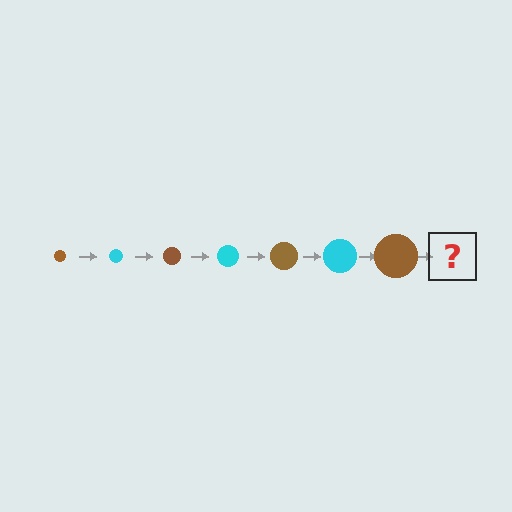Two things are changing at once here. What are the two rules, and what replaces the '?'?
The two rules are that the circle grows larger each step and the color cycles through brown and cyan. The '?' should be a cyan circle, larger than the previous one.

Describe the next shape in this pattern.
It should be a cyan circle, larger than the previous one.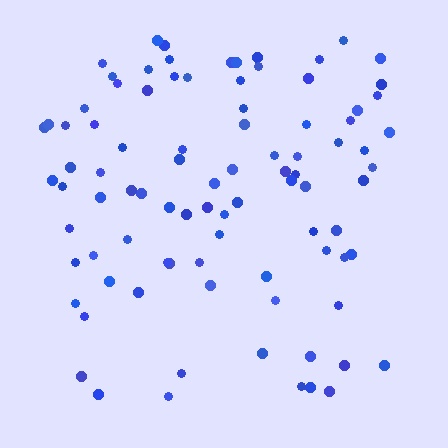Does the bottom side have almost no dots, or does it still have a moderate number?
Still a moderate number, just noticeably fewer than the top.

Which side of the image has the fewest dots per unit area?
The bottom.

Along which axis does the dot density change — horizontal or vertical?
Vertical.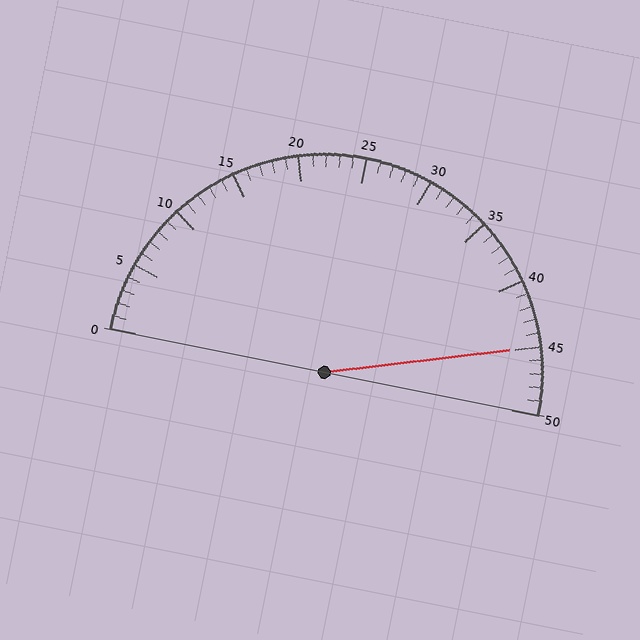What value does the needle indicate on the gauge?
The needle indicates approximately 45.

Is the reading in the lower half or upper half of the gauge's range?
The reading is in the upper half of the range (0 to 50).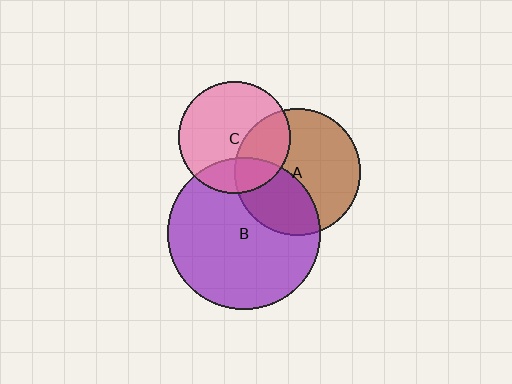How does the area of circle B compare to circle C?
Approximately 1.9 times.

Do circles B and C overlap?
Yes.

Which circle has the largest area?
Circle B (purple).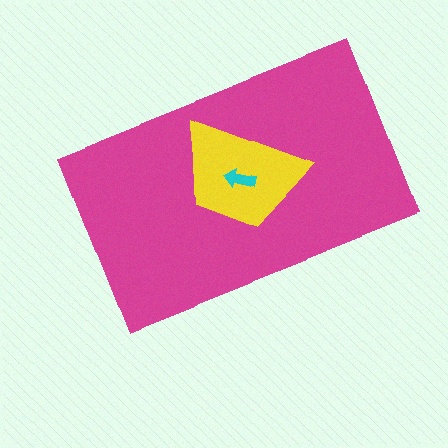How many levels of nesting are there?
3.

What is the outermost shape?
The magenta rectangle.